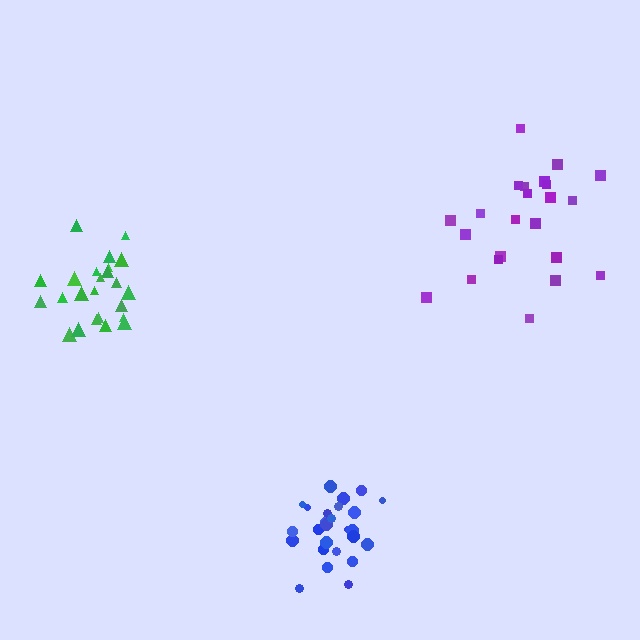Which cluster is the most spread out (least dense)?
Purple.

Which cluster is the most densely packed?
Blue.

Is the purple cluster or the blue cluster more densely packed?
Blue.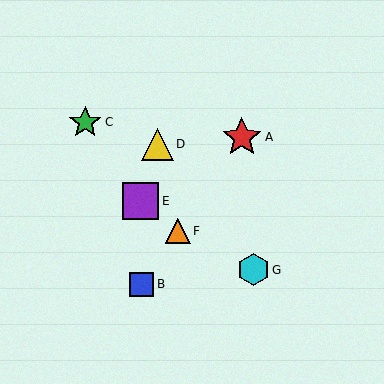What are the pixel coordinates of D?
Object D is at (158, 144).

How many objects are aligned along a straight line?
3 objects (A, B, F) are aligned along a straight line.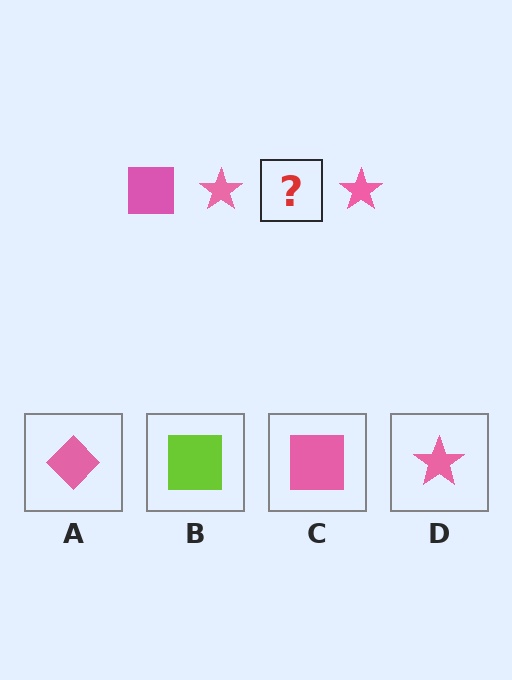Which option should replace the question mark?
Option C.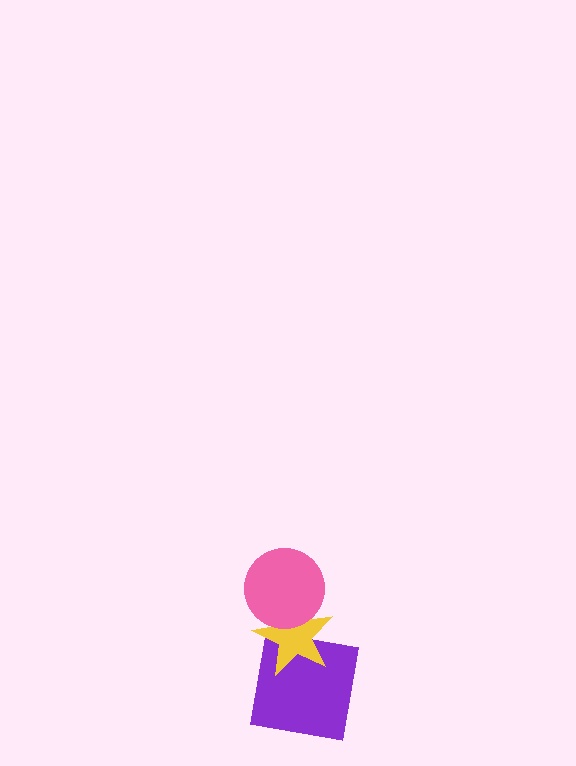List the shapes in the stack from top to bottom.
From top to bottom: the pink circle, the yellow star, the purple square.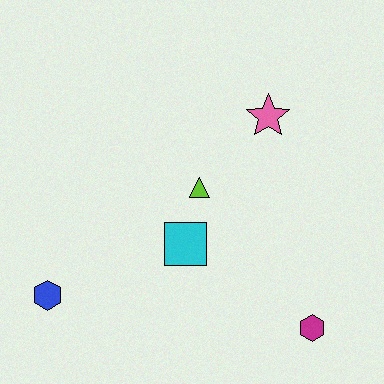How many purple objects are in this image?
There are no purple objects.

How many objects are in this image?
There are 5 objects.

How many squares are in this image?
There is 1 square.